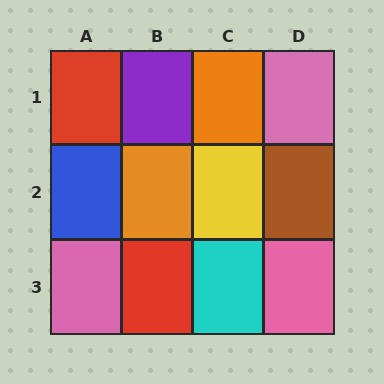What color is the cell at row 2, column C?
Yellow.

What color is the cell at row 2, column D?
Brown.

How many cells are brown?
1 cell is brown.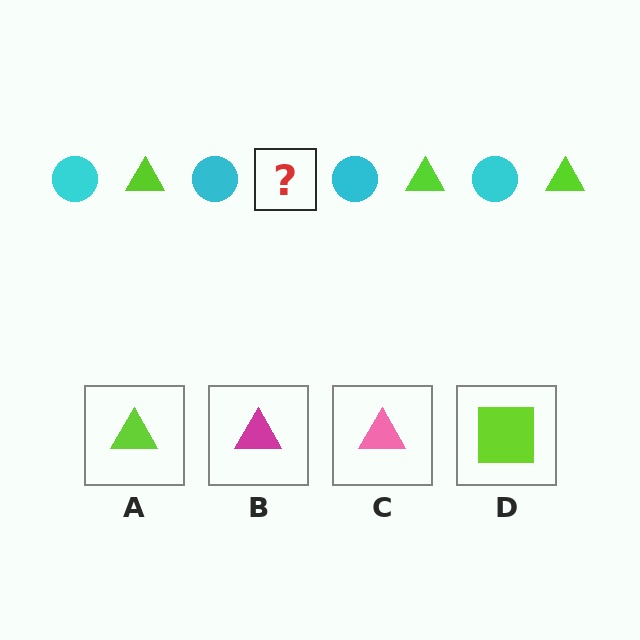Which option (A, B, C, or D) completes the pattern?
A.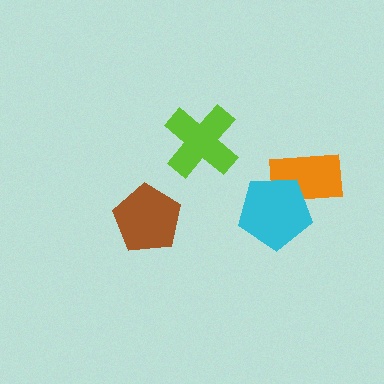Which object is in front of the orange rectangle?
The cyan pentagon is in front of the orange rectangle.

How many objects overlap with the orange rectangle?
1 object overlaps with the orange rectangle.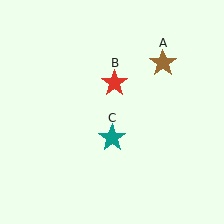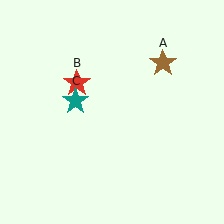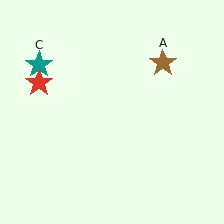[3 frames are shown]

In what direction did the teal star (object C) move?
The teal star (object C) moved up and to the left.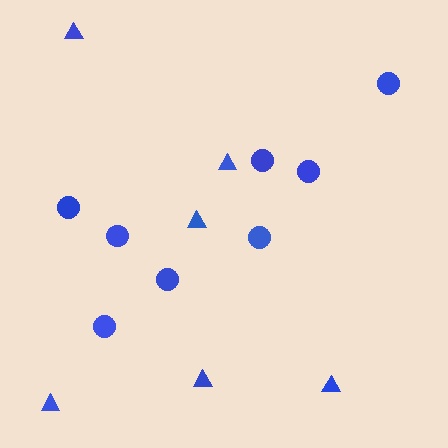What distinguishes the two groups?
There are 2 groups: one group of triangles (6) and one group of circles (8).